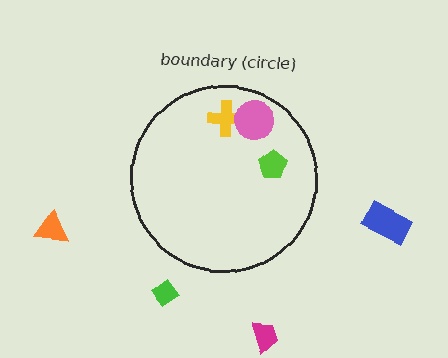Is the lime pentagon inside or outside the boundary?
Inside.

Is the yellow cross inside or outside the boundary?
Inside.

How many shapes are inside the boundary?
3 inside, 4 outside.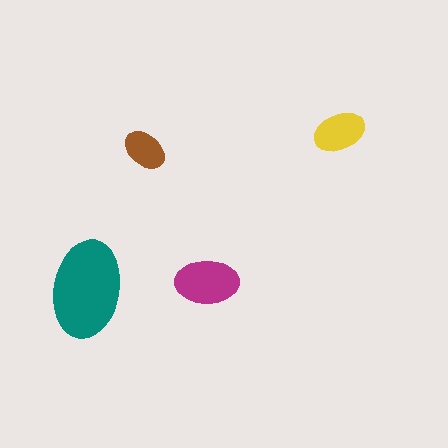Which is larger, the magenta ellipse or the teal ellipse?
The teal one.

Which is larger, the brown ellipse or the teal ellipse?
The teal one.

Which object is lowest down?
The teal ellipse is bottommost.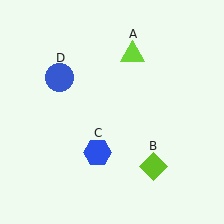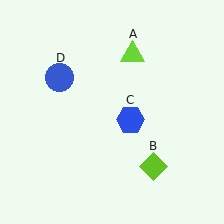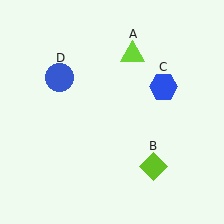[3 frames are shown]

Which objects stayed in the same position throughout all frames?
Lime triangle (object A) and lime diamond (object B) and blue circle (object D) remained stationary.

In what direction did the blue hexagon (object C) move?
The blue hexagon (object C) moved up and to the right.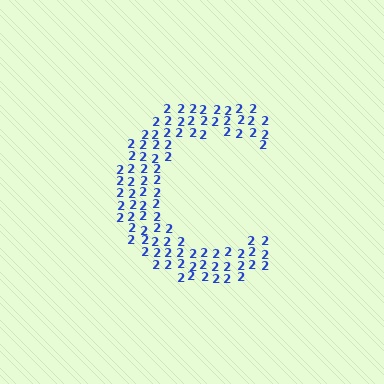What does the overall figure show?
The overall figure shows the letter C.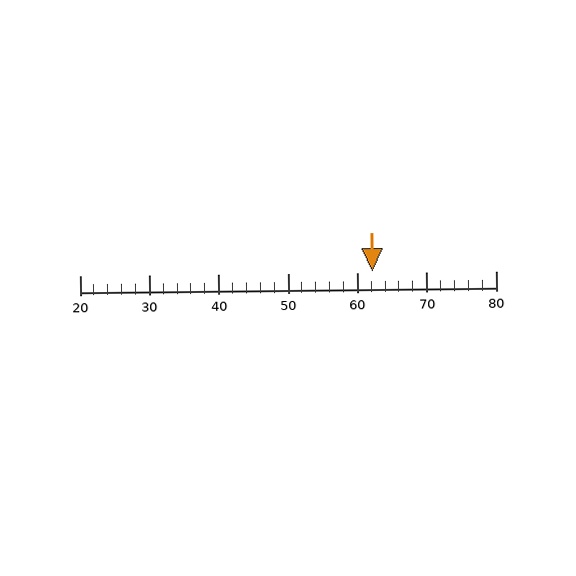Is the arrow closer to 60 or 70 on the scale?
The arrow is closer to 60.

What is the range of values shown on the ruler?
The ruler shows values from 20 to 80.